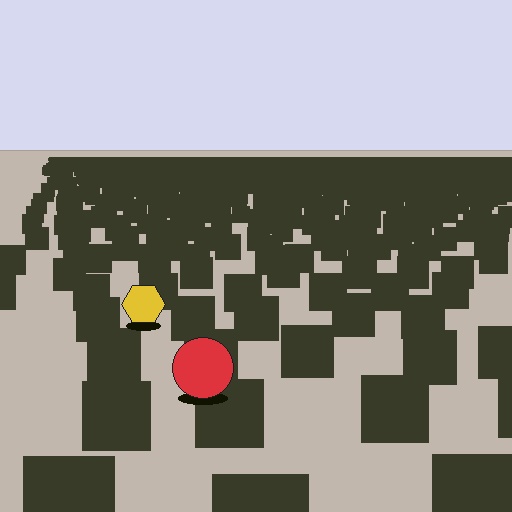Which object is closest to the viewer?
The red circle is closest. The texture marks near it are larger and more spread out.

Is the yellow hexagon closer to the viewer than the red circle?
No. The red circle is closer — you can tell from the texture gradient: the ground texture is coarser near it.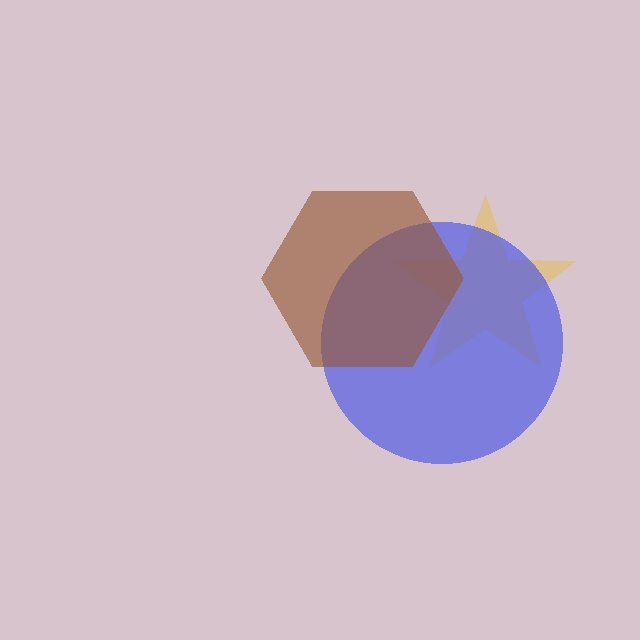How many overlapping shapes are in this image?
There are 3 overlapping shapes in the image.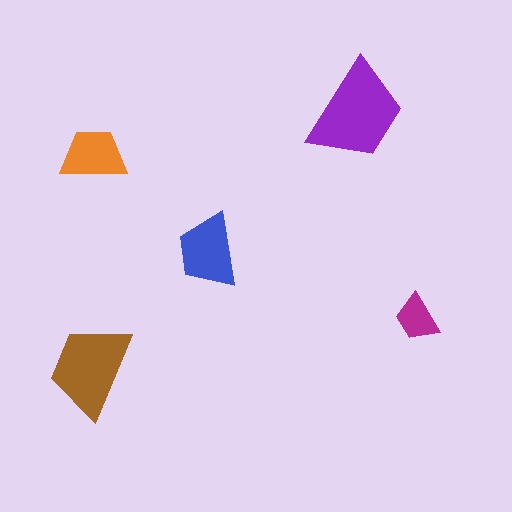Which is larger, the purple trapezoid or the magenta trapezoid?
The purple one.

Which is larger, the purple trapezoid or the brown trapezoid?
The purple one.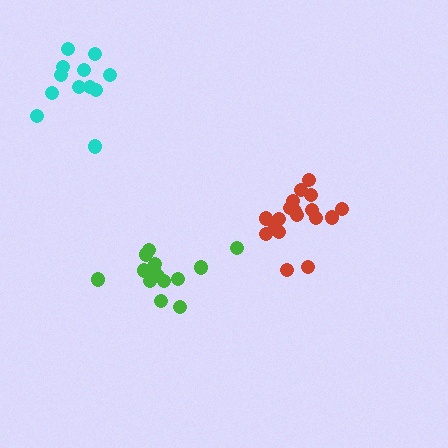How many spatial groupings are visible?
There are 3 spatial groupings.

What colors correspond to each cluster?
The clusters are colored: green, red, cyan.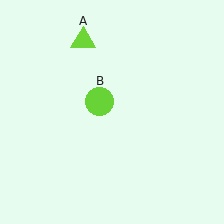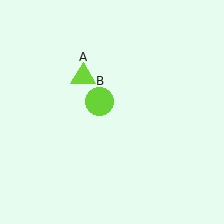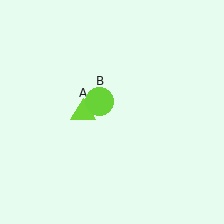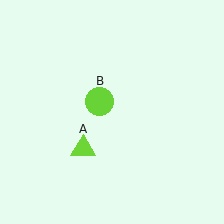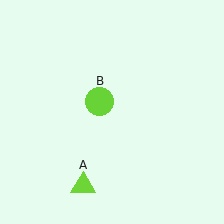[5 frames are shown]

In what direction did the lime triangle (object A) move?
The lime triangle (object A) moved down.